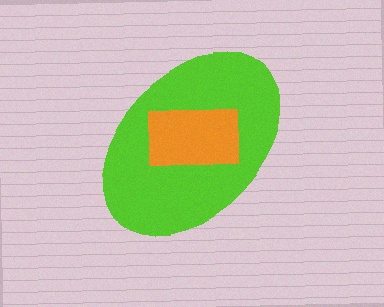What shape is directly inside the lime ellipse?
The orange rectangle.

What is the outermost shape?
The lime ellipse.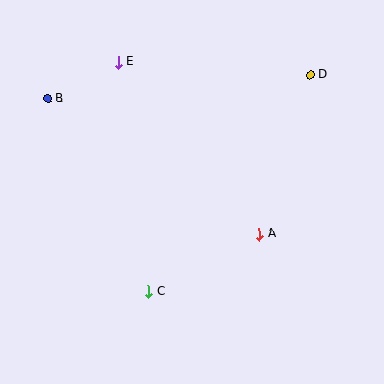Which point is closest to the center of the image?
Point A at (259, 234) is closest to the center.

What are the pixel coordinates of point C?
Point C is at (148, 292).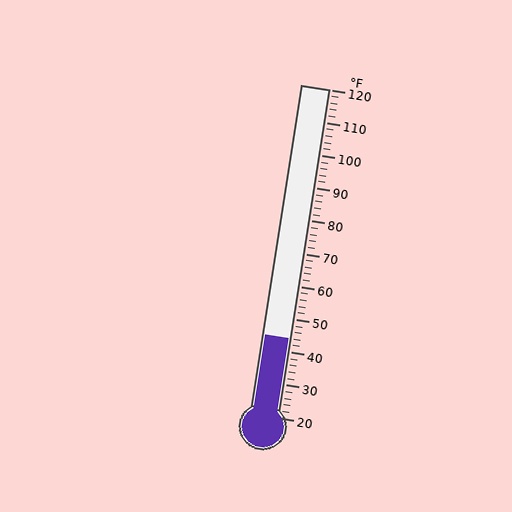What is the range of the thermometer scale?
The thermometer scale ranges from 20°F to 120°F.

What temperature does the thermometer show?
The thermometer shows approximately 44°F.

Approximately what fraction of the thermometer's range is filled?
The thermometer is filled to approximately 25% of its range.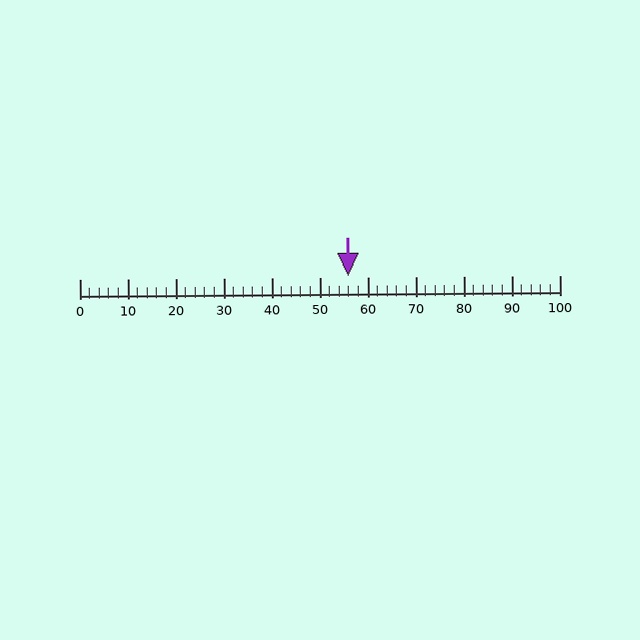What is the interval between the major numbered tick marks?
The major tick marks are spaced 10 units apart.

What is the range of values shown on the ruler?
The ruler shows values from 0 to 100.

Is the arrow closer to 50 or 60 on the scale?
The arrow is closer to 60.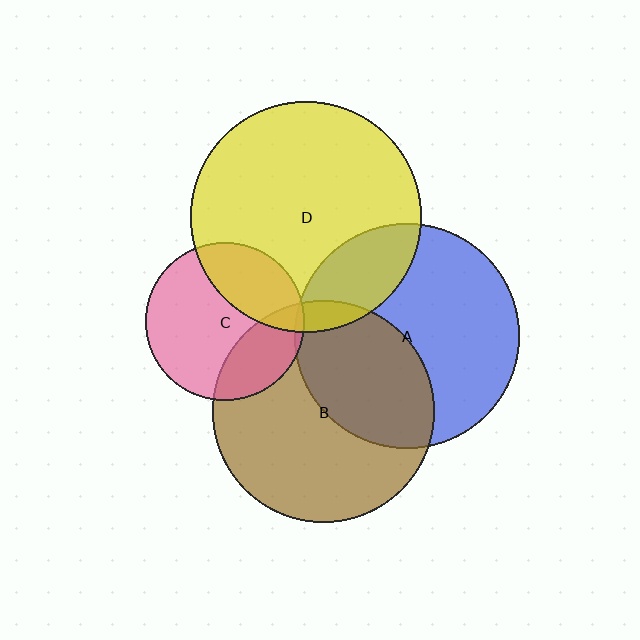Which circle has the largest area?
Circle D (yellow).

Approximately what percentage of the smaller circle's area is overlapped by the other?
Approximately 5%.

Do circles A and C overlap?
Yes.